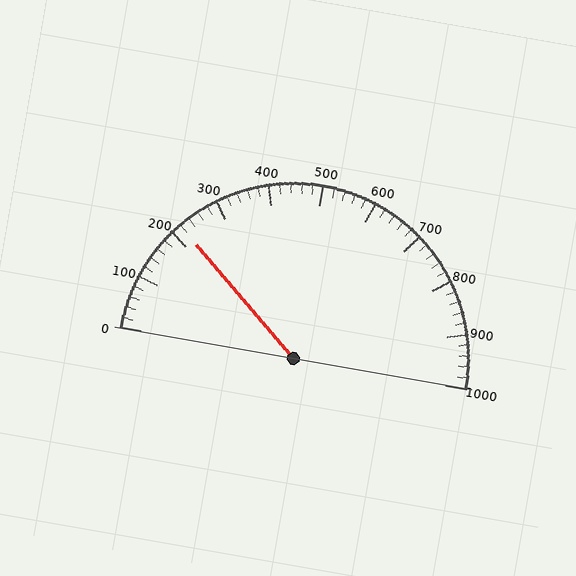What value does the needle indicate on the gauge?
The needle indicates approximately 220.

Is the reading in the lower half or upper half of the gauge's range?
The reading is in the lower half of the range (0 to 1000).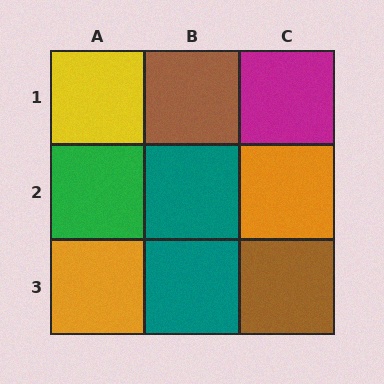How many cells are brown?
2 cells are brown.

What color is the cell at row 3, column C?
Brown.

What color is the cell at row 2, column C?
Orange.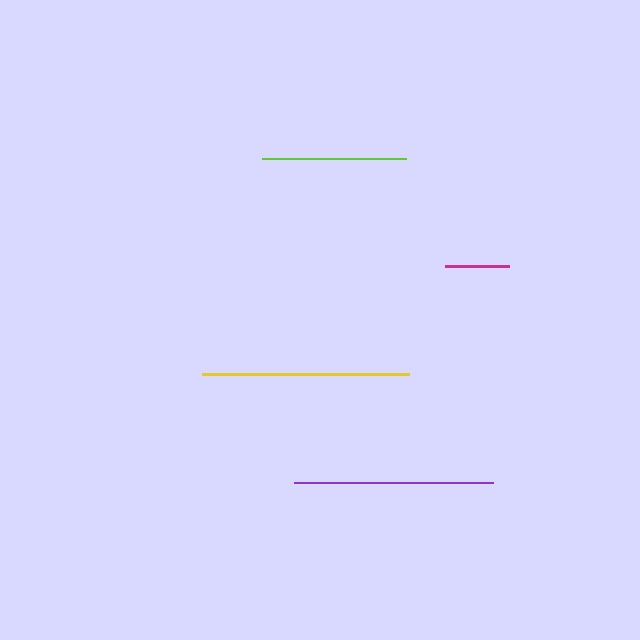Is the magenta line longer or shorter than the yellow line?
The yellow line is longer than the magenta line.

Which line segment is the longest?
The yellow line is the longest at approximately 207 pixels.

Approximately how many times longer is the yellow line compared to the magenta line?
The yellow line is approximately 3.2 times the length of the magenta line.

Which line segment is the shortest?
The magenta line is the shortest at approximately 65 pixels.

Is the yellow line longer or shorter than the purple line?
The yellow line is longer than the purple line.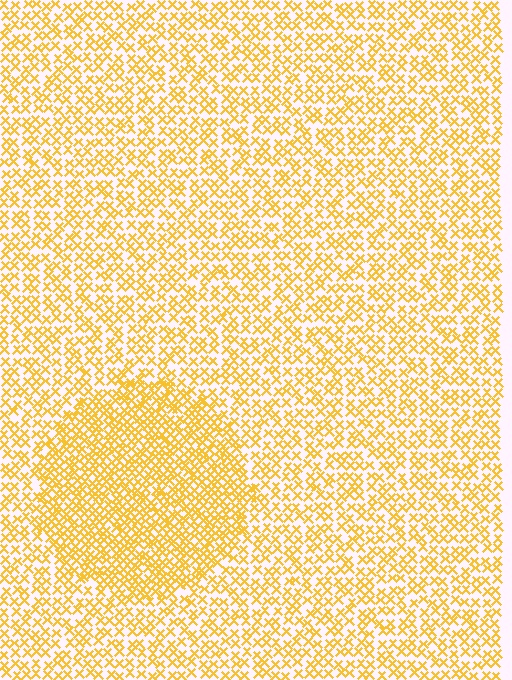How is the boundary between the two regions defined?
The boundary is defined by a change in element density (approximately 1.7x ratio). All elements are the same color, size, and shape.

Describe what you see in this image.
The image contains small yellow elements arranged at two different densities. A circle-shaped region is visible where the elements are more densely packed than the surrounding area.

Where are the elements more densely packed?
The elements are more densely packed inside the circle boundary.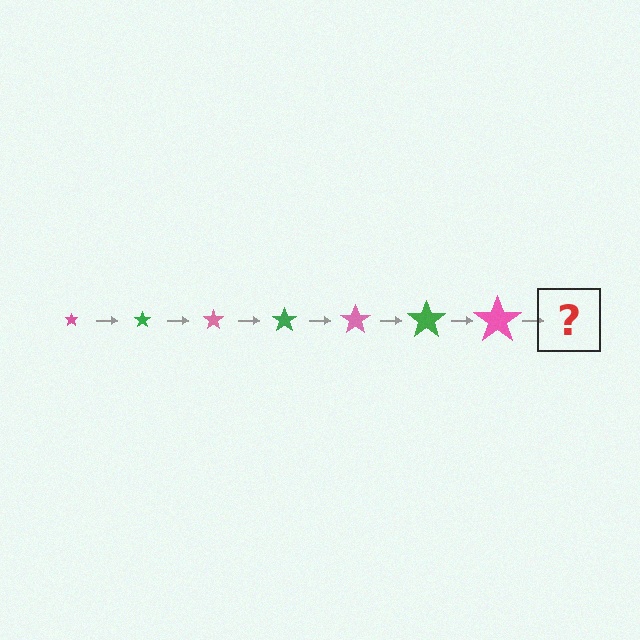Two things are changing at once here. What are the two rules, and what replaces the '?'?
The two rules are that the star grows larger each step and the color cycles through pink and green. The '?' should be a green star, larger than the previous one.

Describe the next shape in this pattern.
It should be a green star, larger than the previous one.